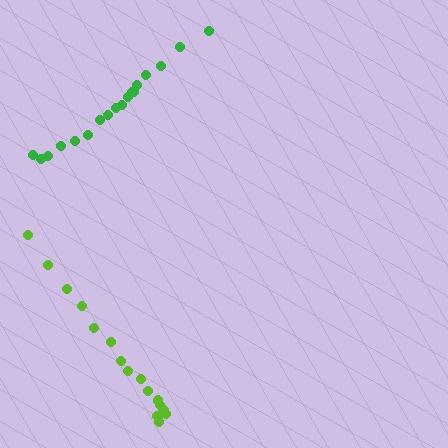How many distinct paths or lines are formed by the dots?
There are 2 distinct paths.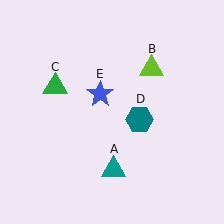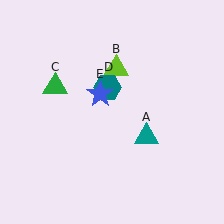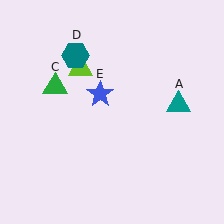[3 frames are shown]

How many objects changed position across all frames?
3 objects changed position: teal triangle (object A), lime triangle (object B), teal hexagon (object D).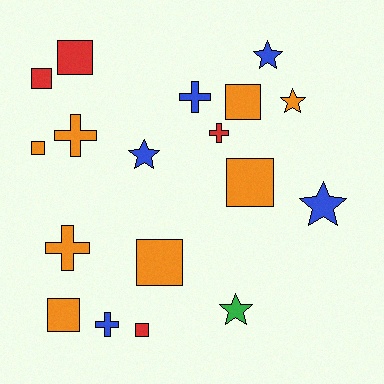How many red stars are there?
There are no red stars.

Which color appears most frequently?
Orange, with 8 objects.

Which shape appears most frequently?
Square, with 8 objects.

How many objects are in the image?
There are 18 objects.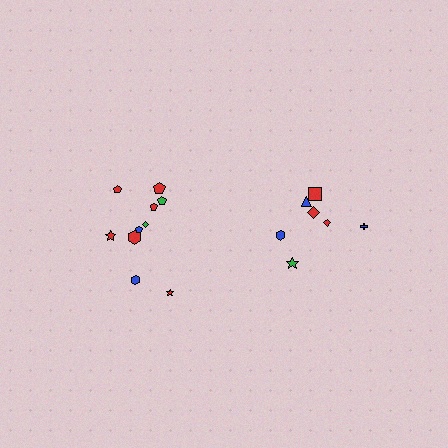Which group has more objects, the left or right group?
The left group.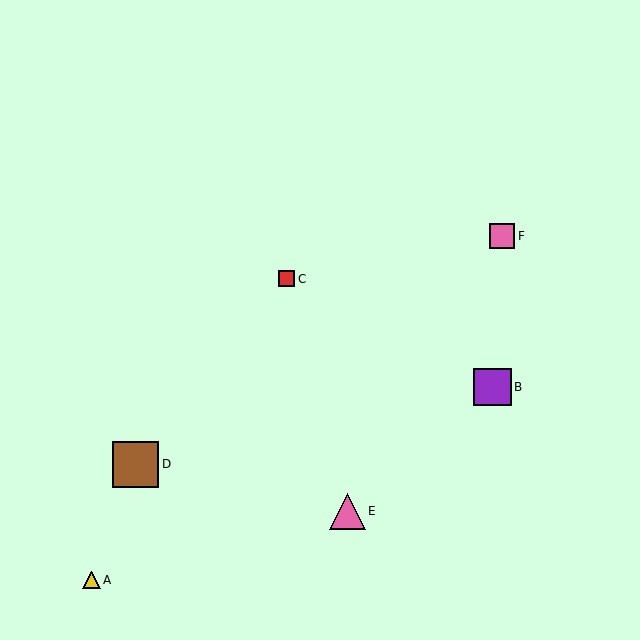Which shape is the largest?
The brown square (labeled D) is the largest.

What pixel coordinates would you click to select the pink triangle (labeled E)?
Click at (347, 511) to select the pink triangle E.